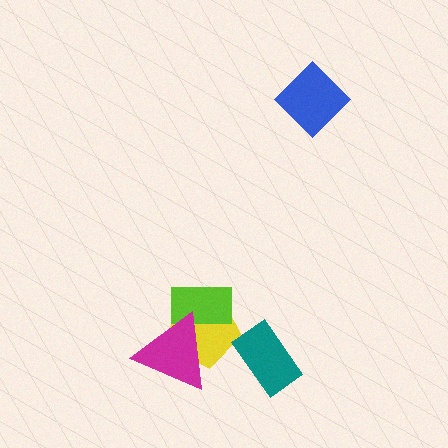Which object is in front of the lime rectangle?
The magenta triangle is in front of the lime rectangle.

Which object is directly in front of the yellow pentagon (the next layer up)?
The lime rectangle is directly in front of the yellow pentagon.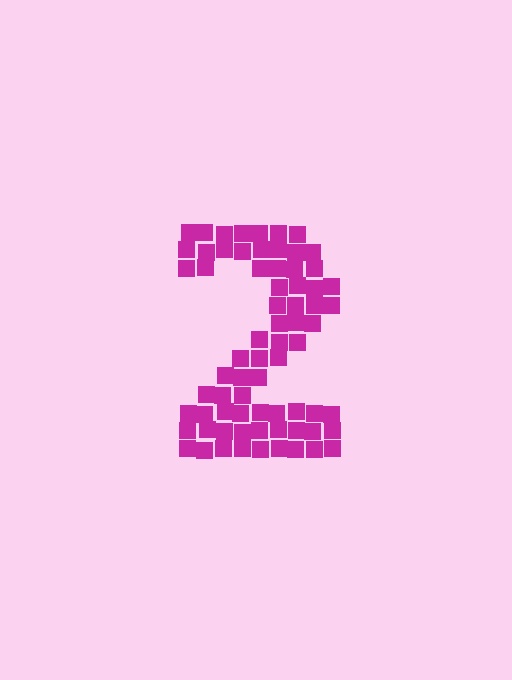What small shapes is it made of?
It is made of small squares.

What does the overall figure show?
The overall figure shows the digit 2.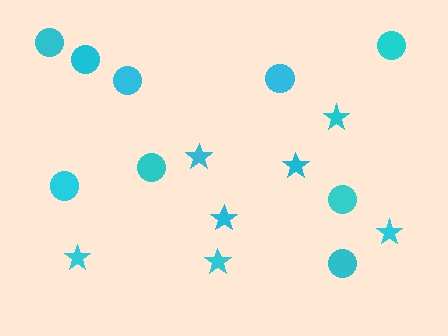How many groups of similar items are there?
There are 2 groups: one group of circles (9) and one group of stars (7).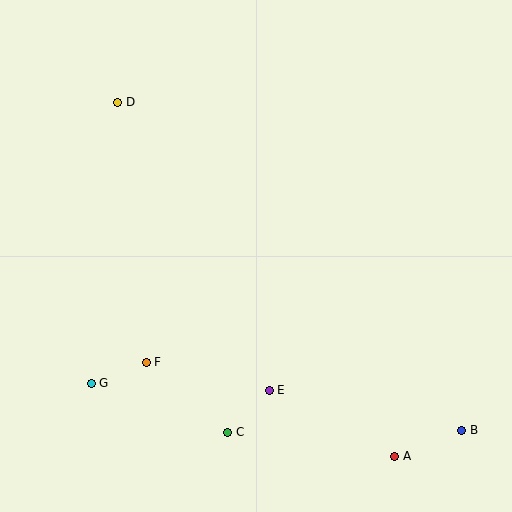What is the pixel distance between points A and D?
The distance between A and D is 450 pixels.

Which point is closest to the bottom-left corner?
Point G is closest to the bottom-left corner.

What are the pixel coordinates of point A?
Point A is at (395, 456).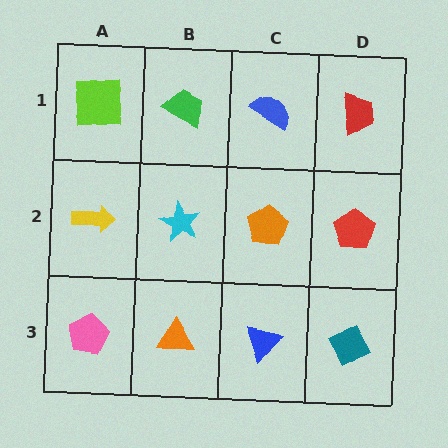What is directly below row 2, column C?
A blue triangle.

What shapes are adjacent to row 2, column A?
A lime square (row 1, column A), a pink pentagon (row 3, column A), a cyan star (row 2, column B).